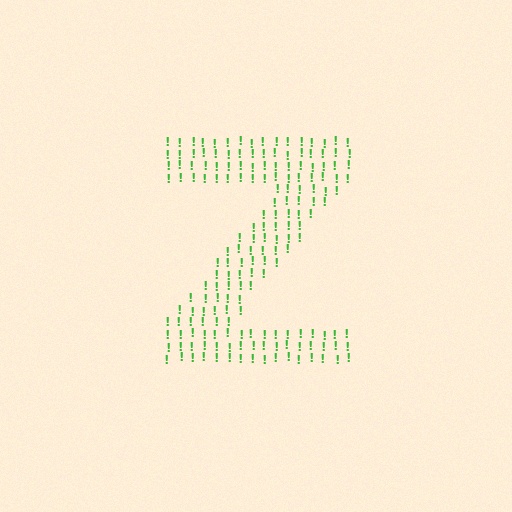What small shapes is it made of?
It is made of small exclamation marks.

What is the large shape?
The large shape is the letter Z.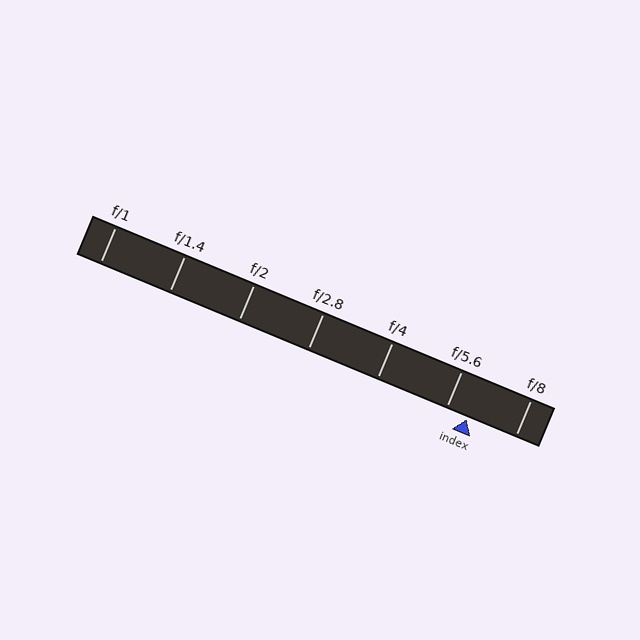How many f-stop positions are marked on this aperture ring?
There are 7 f-stop positions marked.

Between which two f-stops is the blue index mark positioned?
The index mark is between f/5.6 and f/8.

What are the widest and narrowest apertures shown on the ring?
The widest aperture shown is f/1 and the narrowest is f/8.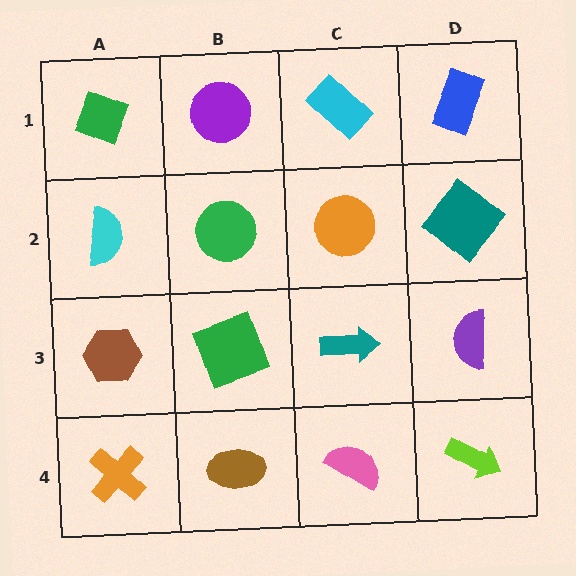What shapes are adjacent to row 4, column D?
A purple semicircle (row 3, column D), a pink semicircle (row 4, column C).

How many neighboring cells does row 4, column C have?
3.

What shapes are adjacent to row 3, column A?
A cyan semicircle (row 2, column A), an orange cross (row 4, column A), a green square (row 3, column B).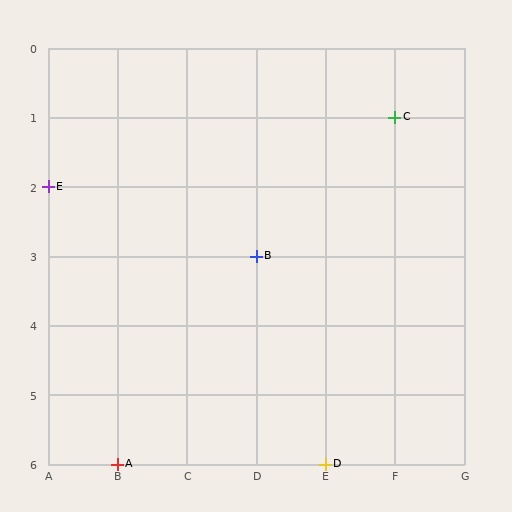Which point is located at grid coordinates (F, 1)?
Point C is at (F, 1).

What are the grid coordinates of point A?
Point A is at grid coordinates (B, 6).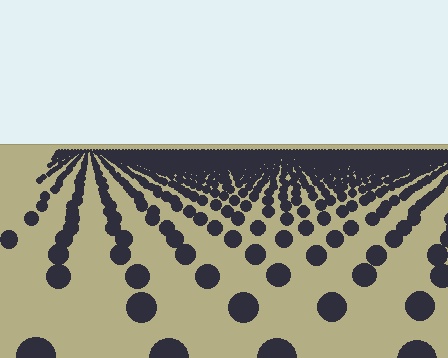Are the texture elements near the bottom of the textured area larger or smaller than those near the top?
Larger. Near the bottom, elements are closer to the viewer and appear at a bigger on-screen size.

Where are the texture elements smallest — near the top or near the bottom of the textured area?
Near the top.